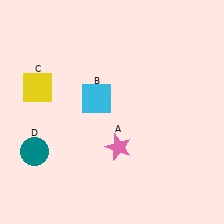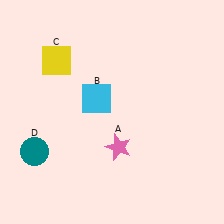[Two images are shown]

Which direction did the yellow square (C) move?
The yellow square (C) moved up.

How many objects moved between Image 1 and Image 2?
1 object moved between the two images.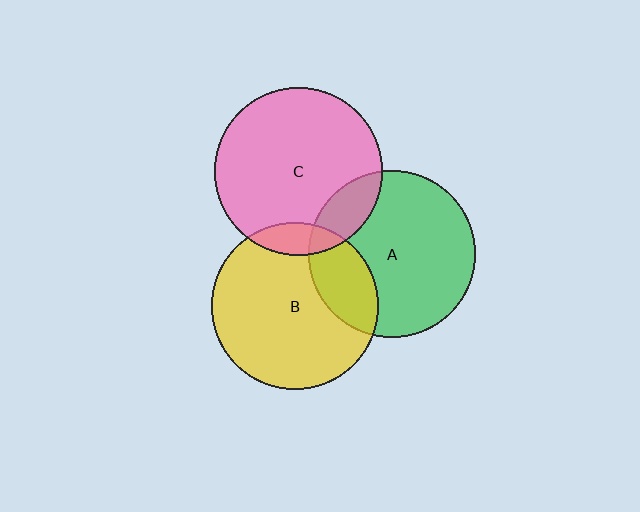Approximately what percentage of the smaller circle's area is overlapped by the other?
Approximately 10%.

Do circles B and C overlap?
Yes.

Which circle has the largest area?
Circle C (pink).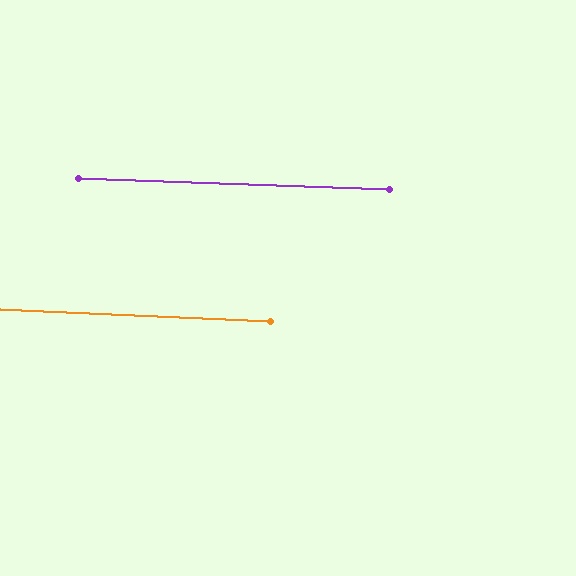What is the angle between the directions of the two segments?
Approximately 1 degree.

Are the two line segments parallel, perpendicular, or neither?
Parallel — their directions differ by only 0.6°.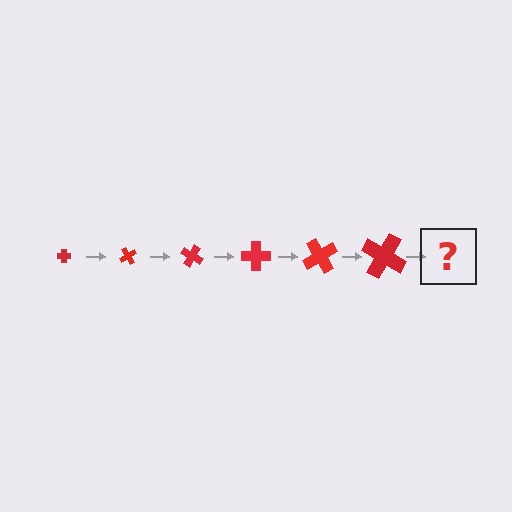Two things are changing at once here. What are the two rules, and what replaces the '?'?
The two rules are that the cross grows larger each step and it rotates 60 degrees each step. The '?' should be a cross, larger than the previous one and rotated 360 degrees from the start.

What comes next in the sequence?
The next element should be a cross, larger than the previous one and rotated 360 degrees from the start.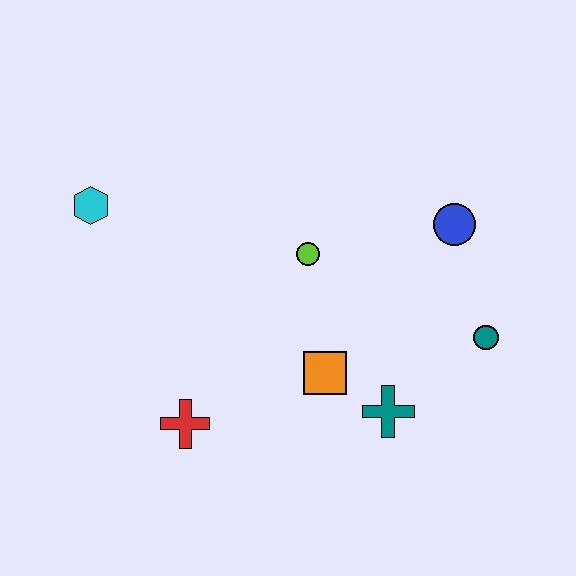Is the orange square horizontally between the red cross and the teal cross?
Yes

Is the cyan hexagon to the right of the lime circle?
No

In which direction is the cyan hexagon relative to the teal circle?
The cyan hexagon is to the left of the teal circle.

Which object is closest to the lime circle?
The orange square is closest to the lime circle.